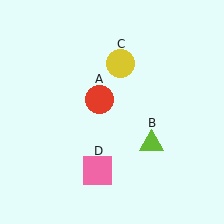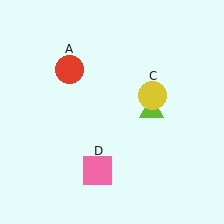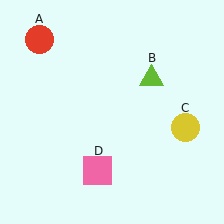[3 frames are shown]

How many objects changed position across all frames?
3 objects changed position: red circle (object A), lime triangle (object B), yellow circle (object C).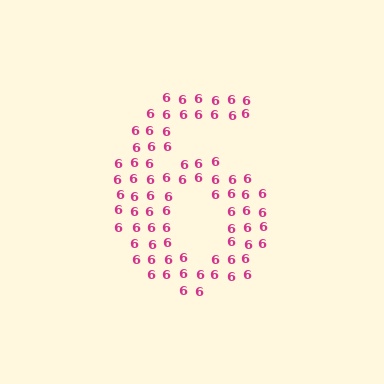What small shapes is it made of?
It is made of small digit 6's.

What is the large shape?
The large shape is the digit 6.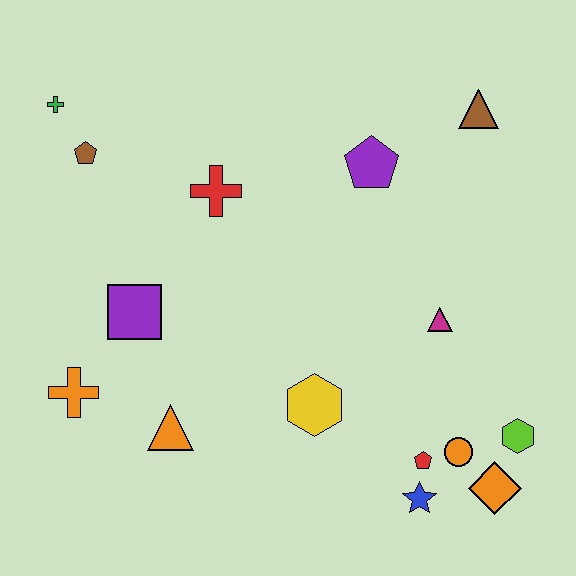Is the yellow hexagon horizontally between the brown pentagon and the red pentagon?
Yes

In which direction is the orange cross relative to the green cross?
The orange cross is below the green cross.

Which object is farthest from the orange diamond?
The green cross is farthest from the orange diamond.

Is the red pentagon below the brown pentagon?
Yes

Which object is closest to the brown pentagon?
The green cross is closest to the brown pentagon.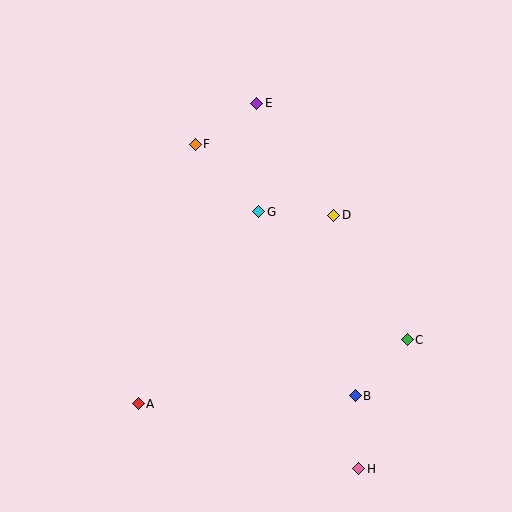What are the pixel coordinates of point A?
Point A is at (138, 404).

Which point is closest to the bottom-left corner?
Point A is closest to the bottom-left corner.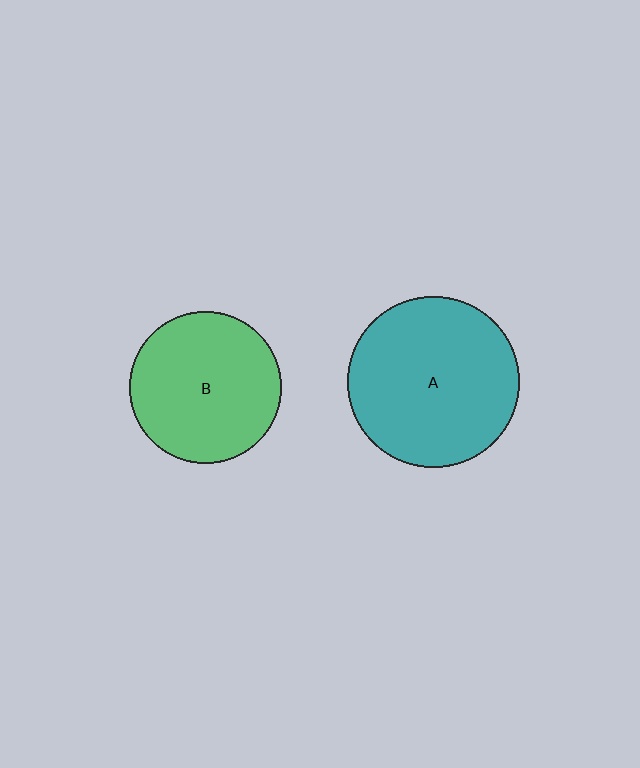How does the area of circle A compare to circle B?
Approximately 1.3 times.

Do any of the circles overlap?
No, none of the circles overlap.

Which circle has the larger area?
Circle A (teal).